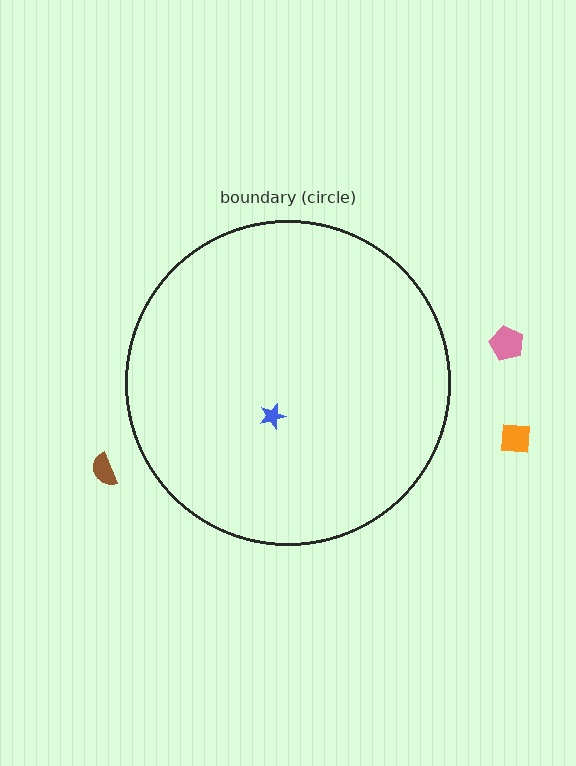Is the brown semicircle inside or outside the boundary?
Outside.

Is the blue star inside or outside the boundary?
Inside.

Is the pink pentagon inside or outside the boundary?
Outside.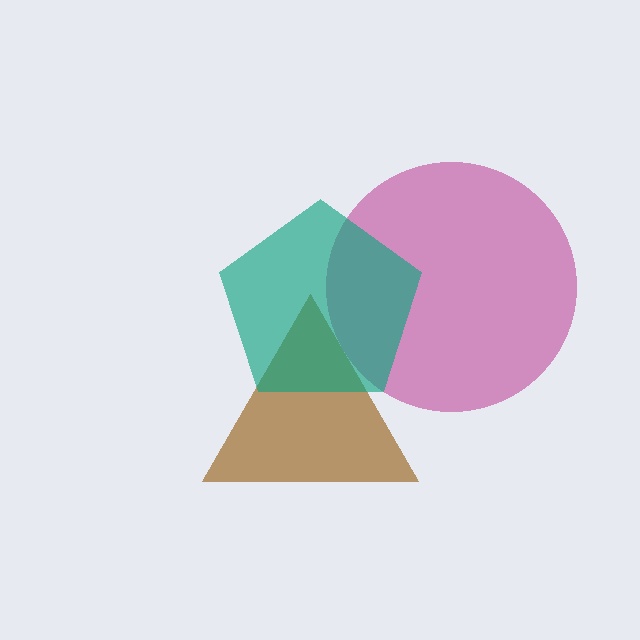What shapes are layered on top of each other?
The layered shapes are: a brown triangle, a magenta circle, a teal pentagon.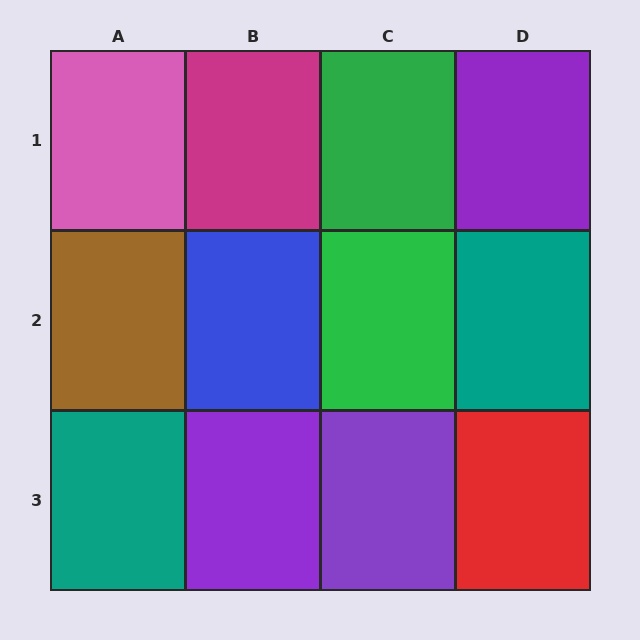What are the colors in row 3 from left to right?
Teal, purple, purple, red.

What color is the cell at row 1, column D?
Purple.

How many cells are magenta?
1 cell is magenta.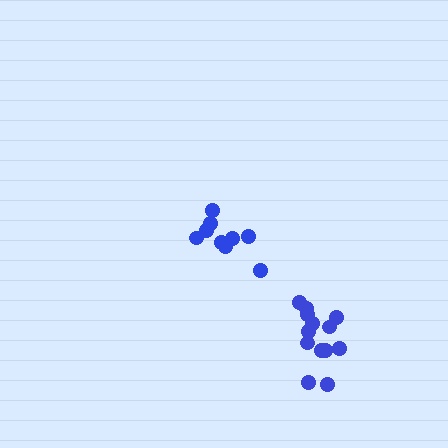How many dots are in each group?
Group 1: 9 dots, Group 2: 13 dots (22 total).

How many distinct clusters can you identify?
There are 2 distinct clusters.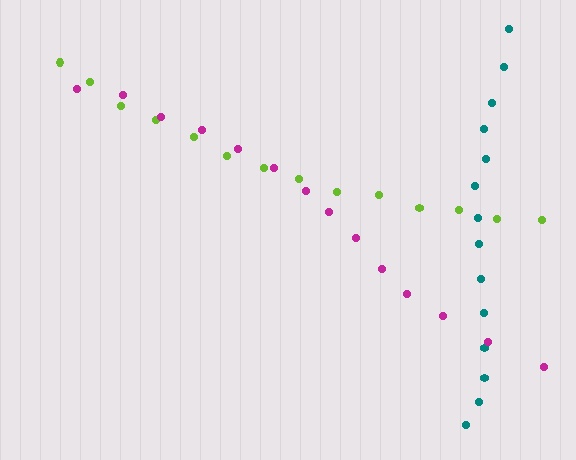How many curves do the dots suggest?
There are 3 distinct paths.